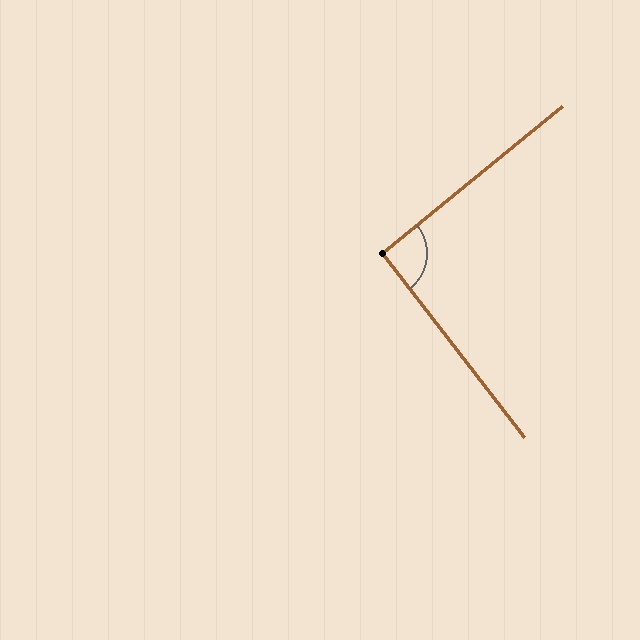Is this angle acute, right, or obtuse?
It is approximately a right angle.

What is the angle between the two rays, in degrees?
Approximately 92 degrees.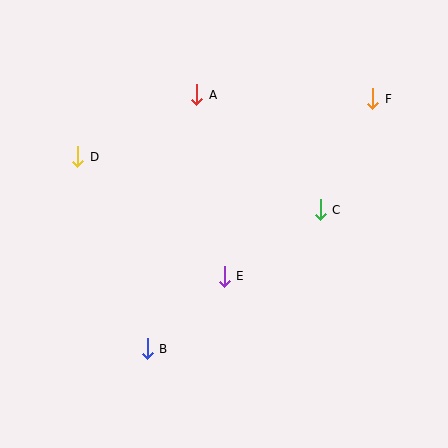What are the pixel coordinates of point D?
Point D is at (77, 157).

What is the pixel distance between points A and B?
The distance between A and B is 258 pixels.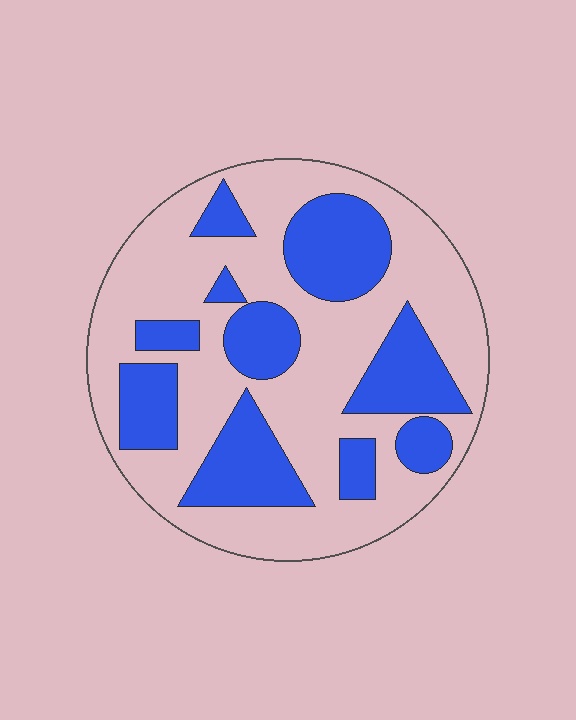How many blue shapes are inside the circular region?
10.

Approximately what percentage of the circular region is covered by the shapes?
Approximately 35%.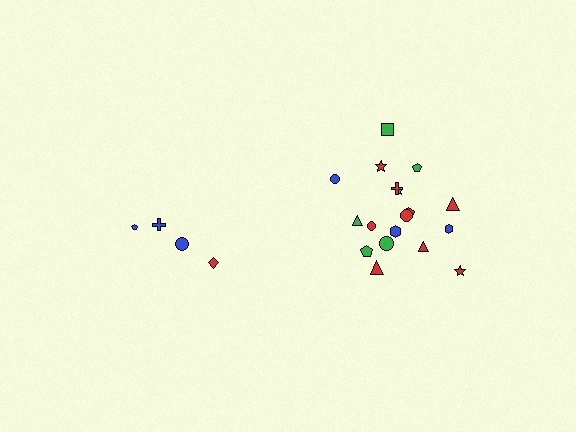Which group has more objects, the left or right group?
The right group.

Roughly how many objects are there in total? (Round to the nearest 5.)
Roughly 20 objects in total.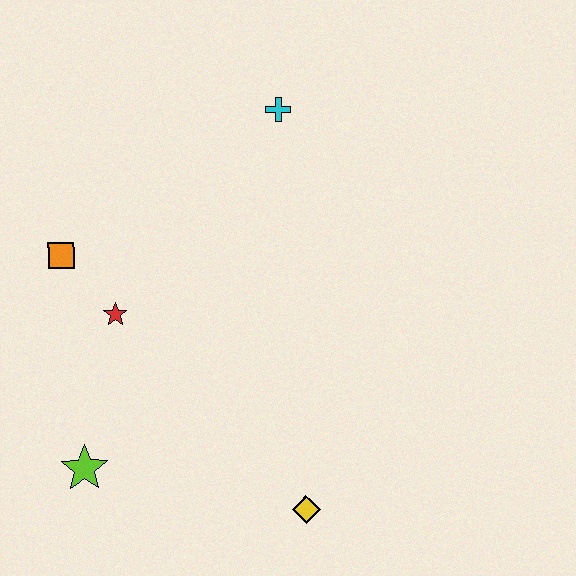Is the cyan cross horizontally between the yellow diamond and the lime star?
Yes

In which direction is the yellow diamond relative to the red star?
The yellow diamond is below the red star.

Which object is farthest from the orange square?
The yellow diamond is farthest from the orange square.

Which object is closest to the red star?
The orange square is closest to the red star.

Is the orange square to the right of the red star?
No